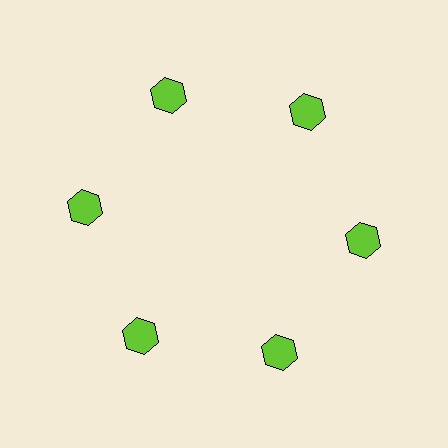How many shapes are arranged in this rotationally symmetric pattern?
There are 6 shapes, arranged in 6 groups of 1.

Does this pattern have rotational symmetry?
Yes, this pattern has 6-fold rotational symmetry. It looks the same after rotating 60 degrees around the center.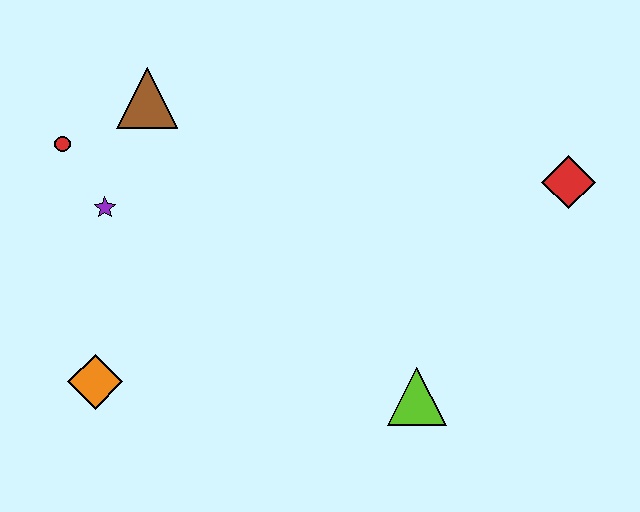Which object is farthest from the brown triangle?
The red diamond is farthest from the brown triangle.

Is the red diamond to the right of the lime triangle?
Yes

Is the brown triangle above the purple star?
Yes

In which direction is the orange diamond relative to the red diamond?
The orange diamond is to the left of the red diamond.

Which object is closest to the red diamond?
The lime triangle is closest to the red diamond.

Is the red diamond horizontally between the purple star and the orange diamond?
No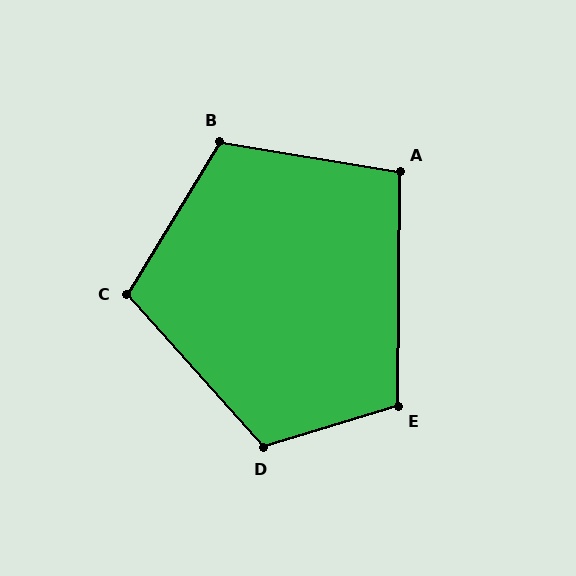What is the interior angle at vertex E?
Approximately 108 degrees (obtuse).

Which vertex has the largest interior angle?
D, at approximately 115 degrees.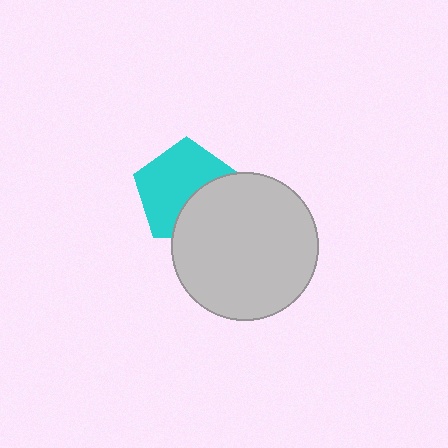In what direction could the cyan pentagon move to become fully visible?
The cyan pentagon could move toward the upper-left. That would shift it out from behind the light gray circle entirely.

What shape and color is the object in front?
The object in front is a light gray circle.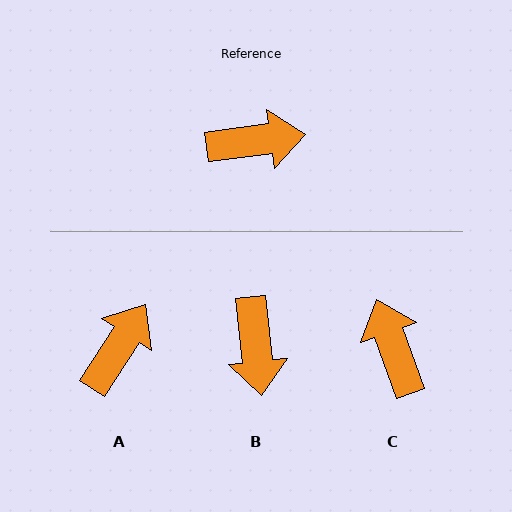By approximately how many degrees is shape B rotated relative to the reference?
Approximately 91 degrees clockwise.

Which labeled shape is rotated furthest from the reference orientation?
C, about 102 degrees away.